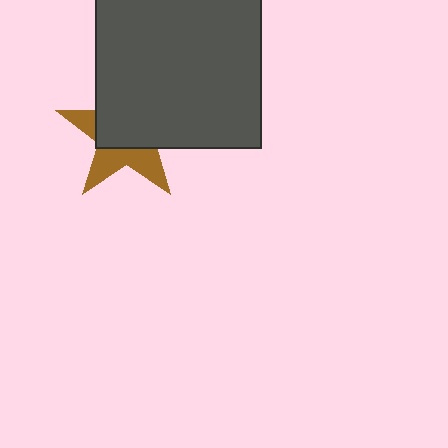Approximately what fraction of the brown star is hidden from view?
Roughly 60% of the brown star is hidden behind the dark gray rectangle.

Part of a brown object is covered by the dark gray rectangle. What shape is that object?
It is a star.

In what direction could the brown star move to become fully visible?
The brown star could move toward the lower-left. That would shift it out from behind the dark gray rectangle entirely.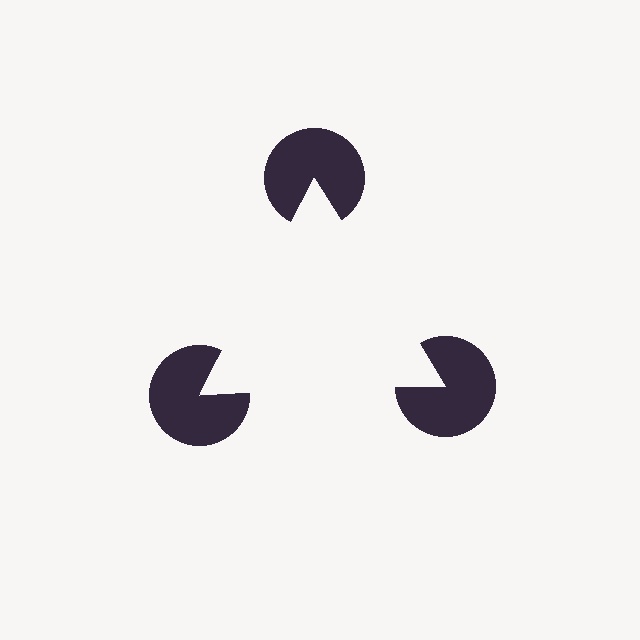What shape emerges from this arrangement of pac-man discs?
An illusory triangle — its edges are inferred from the aligned wedge cuts in the pac-man discs, not physically drawn.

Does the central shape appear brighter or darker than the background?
It typically appears slightly brighter than the background, even though no actual brightness change is drawn.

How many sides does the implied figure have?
3 sides.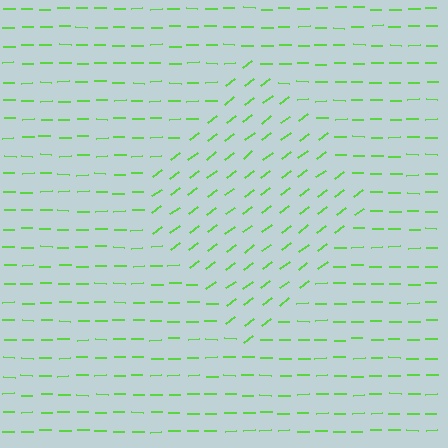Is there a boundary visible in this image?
Yes, there is a texture boundary formed by a change in line orientation.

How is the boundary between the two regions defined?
The boundary is defined purely by a change in line orientation (approximately 37 degrees difference). All lines are the same color and thickness.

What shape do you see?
I see a diamond.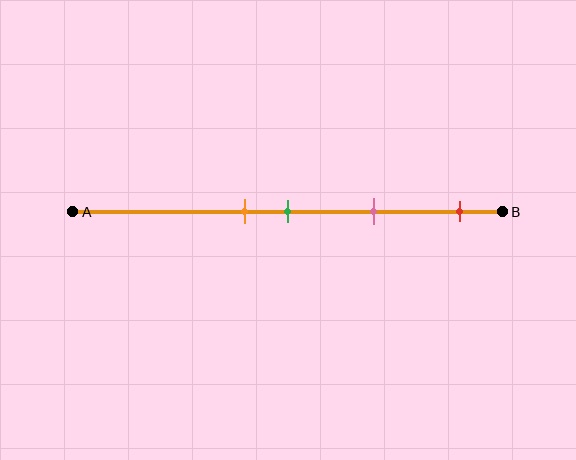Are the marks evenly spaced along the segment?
No, the marks are not evenly spaced.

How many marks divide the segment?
There are 4 marks dividing the segment.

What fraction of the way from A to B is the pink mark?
The pink mark is approximately 70% (0.7) of the way from A to B.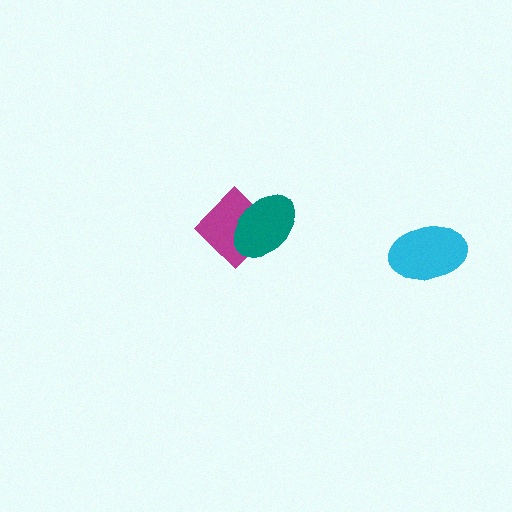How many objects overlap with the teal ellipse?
1 object overlaps with the teal ellipse.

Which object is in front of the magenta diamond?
The teal ellipse is in front of the magenta diamond.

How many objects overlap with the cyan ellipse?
0 objects overlap with the cyan ellipse.